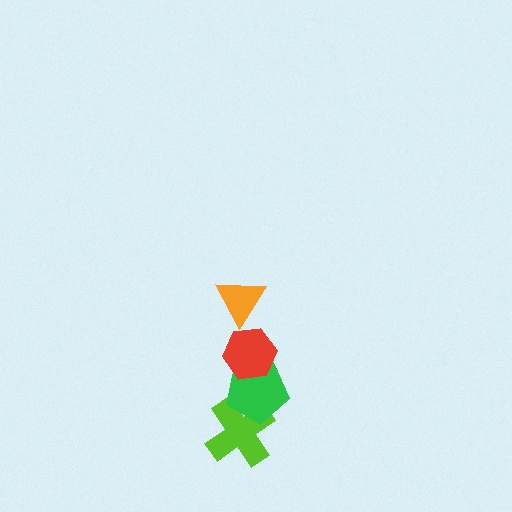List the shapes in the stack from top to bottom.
From top to bottom: the orange triangle, the red hexagon, the green pentagon, the lime cross.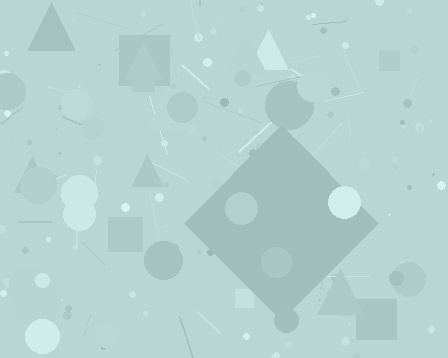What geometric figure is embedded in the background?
A diamond is embedded in the background.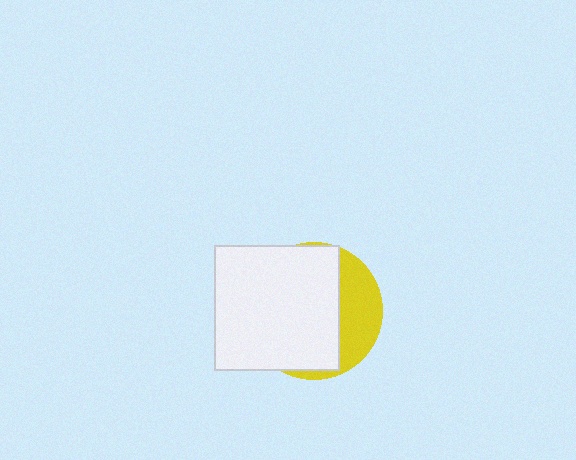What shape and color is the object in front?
The object in front is a white square.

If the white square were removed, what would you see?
You would see the complete yellow circle.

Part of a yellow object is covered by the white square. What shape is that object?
It is a circle.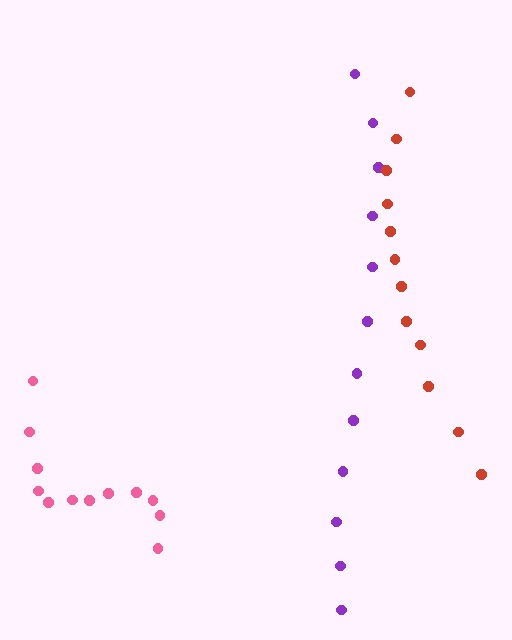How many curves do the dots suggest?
There are 3 distinct paths.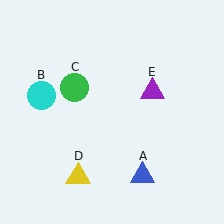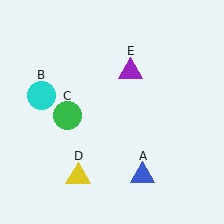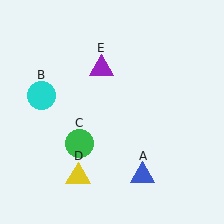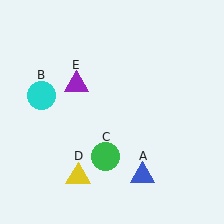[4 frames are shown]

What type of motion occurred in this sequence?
The green circle (object C), purple triangle (object E) rotated counterclockwise around the center of the scene.